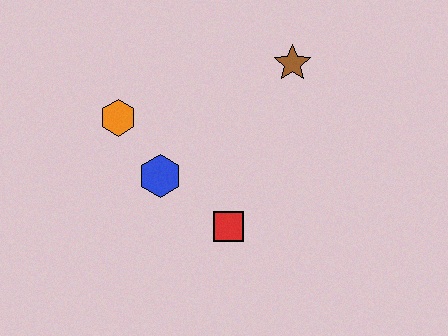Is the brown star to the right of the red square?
Yes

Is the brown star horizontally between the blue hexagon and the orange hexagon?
No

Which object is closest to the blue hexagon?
The orange hexagon is closest to the blue hexagon.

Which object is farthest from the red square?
The brown star is farthest from the red square.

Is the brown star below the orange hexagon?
No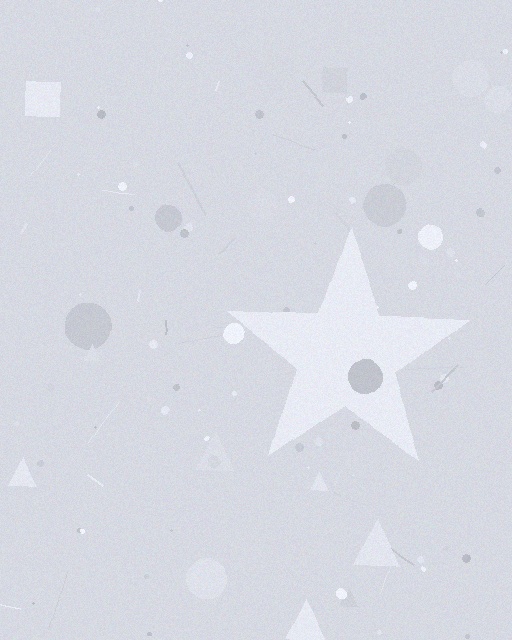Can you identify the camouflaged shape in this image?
The camouflaged shape is a star.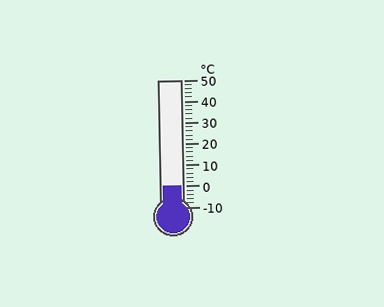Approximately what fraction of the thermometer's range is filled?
The thermometer is filled to approximately 15% of its range.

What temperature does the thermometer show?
The thermometer shows approximately 0°C.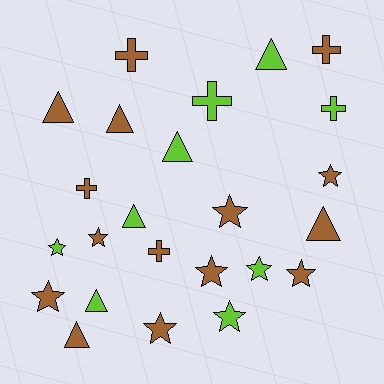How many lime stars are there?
There are 3 lime stars.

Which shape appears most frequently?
Star, with 10 objects.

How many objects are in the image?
There are 24 objects.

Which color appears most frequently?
Brown, with 15 objects.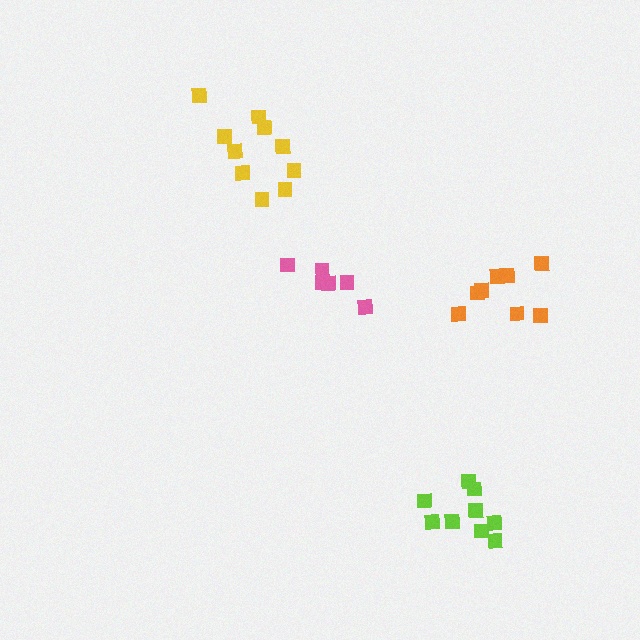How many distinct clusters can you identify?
There are 4 distinct clusters.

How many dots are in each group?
Group 1: 6 dots, Group 2: 10 dots, Group 3: 9 dots, Group 4: 8 dots (33 total).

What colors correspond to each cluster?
The clusters are colored: pink, yellow, lime, orange.